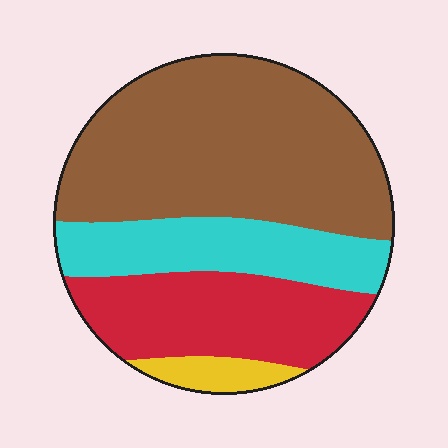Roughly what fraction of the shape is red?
Red takes up about one quarter (1/4) of the shape.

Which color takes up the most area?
Brown, at roughly 50%.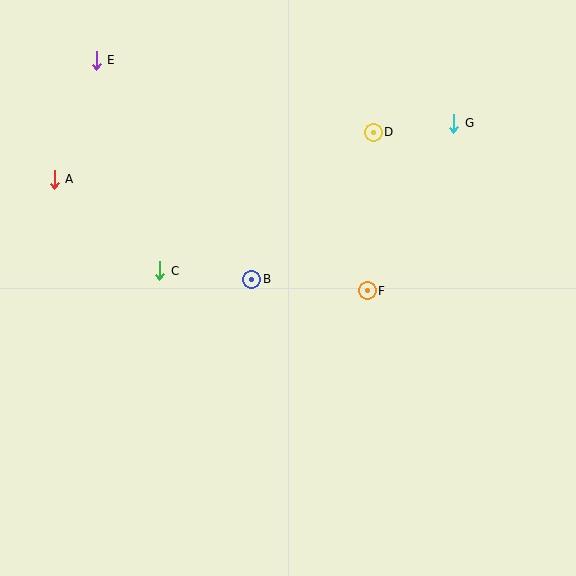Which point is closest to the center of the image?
Point B at (252, 279) is closest to the center.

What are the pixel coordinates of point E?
Point E is at (96, 60).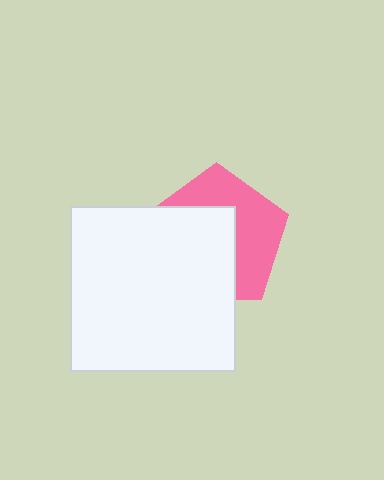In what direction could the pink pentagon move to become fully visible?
The pink pentagon could move toward the upper-right. That would shift it out from behind the white square entirely.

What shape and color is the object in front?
The object in front is a white square.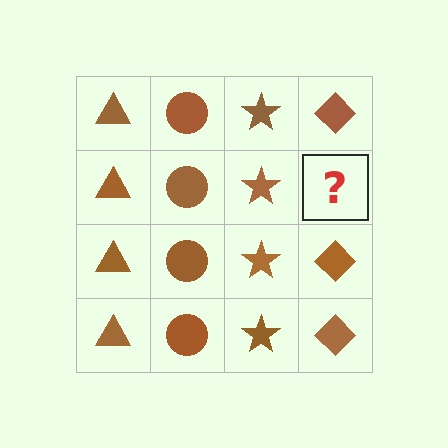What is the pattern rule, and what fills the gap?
The rule is that each column has a consistent shape. The gap should be filled with a brown diamond.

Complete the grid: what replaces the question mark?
The question mark should be replaced with a brown diamond.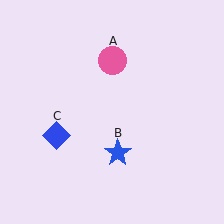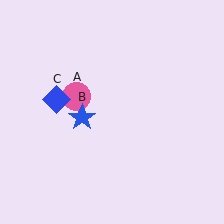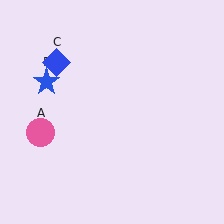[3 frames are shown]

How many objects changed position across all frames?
3 objects changed position: pink circle (object A), blue star (object B), blue diamond (object C).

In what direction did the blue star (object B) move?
The blue star (object B) moved up and to the left.